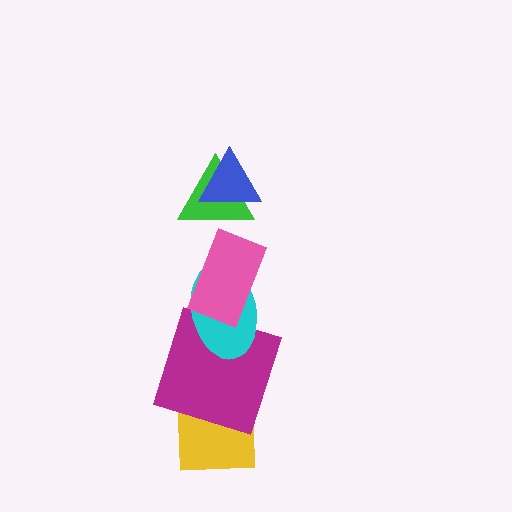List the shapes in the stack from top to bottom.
From top to bottom: the blue triangle, the green triangle, the pink rectangle, the cyan ellipse, the magenta square, the yellow square.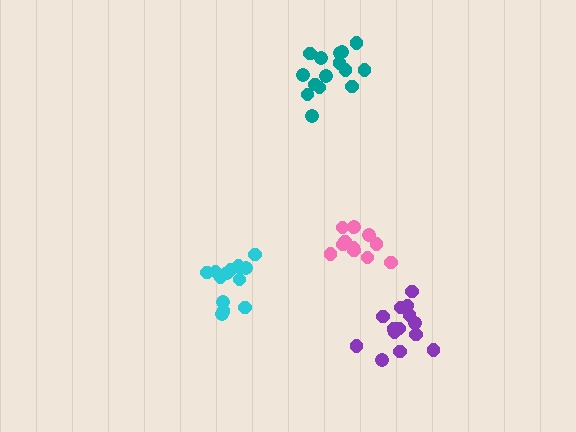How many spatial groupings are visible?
There are 4 spatial groupings.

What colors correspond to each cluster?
The clusters are colored: pink, teal, cyan, purple.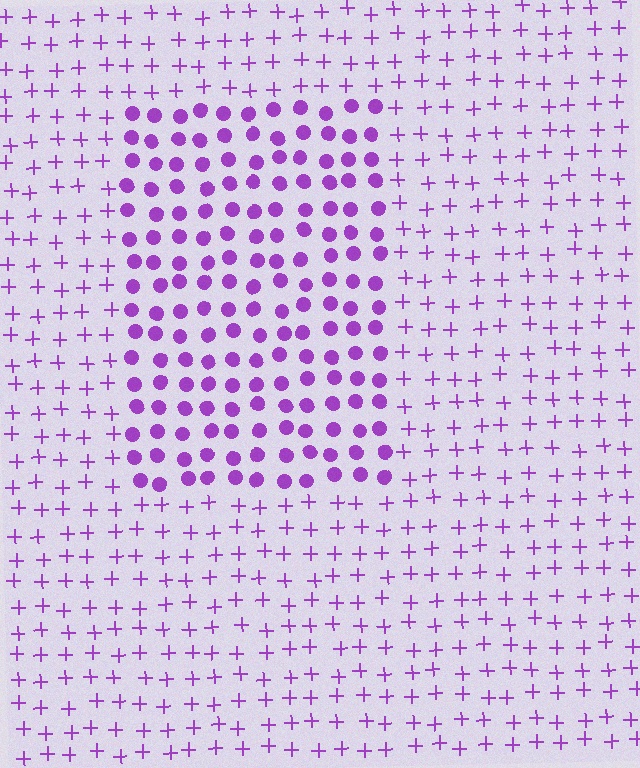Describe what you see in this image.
The image is filled with small purple elements arranged in a uniform grid. A rectangle-shaped region contains circles, while the surrounding area contains plus signs. The boundary is defined purely by the change in element shape.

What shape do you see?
I see a rectangle.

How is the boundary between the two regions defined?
The boundary is defined by a change in element shape: circles inside vs. plus signs outside. All elements share the same color and spacing.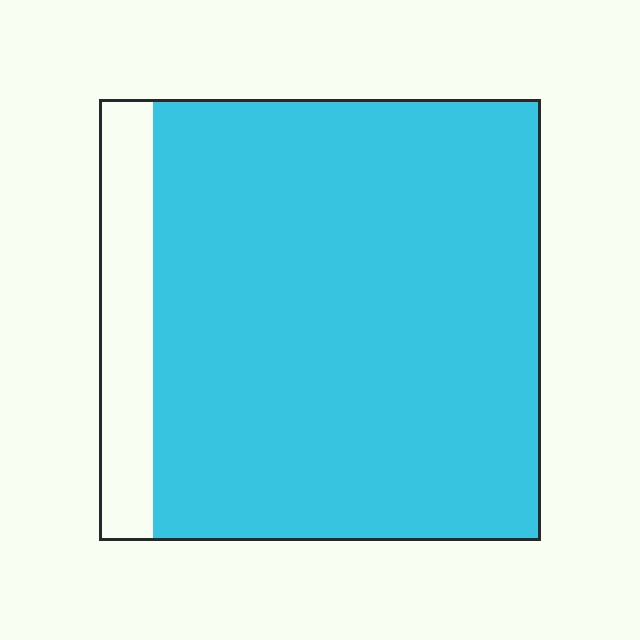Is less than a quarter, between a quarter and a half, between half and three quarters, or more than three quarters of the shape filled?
More than three quarters.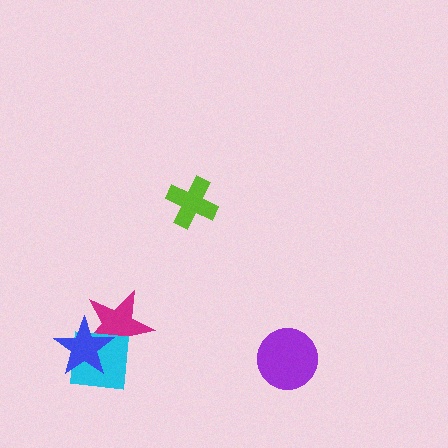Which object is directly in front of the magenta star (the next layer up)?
The cyan square is directly in front of the magenta star.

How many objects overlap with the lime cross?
0 objects overlap with the lime cross.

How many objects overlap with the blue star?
2 objects overlap with the blue star.